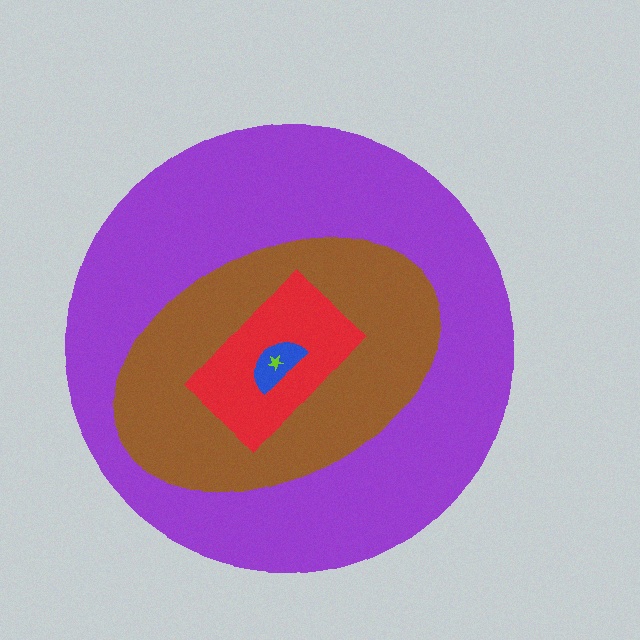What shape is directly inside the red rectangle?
The blue semicircle.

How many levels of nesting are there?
5.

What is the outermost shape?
The purple circle.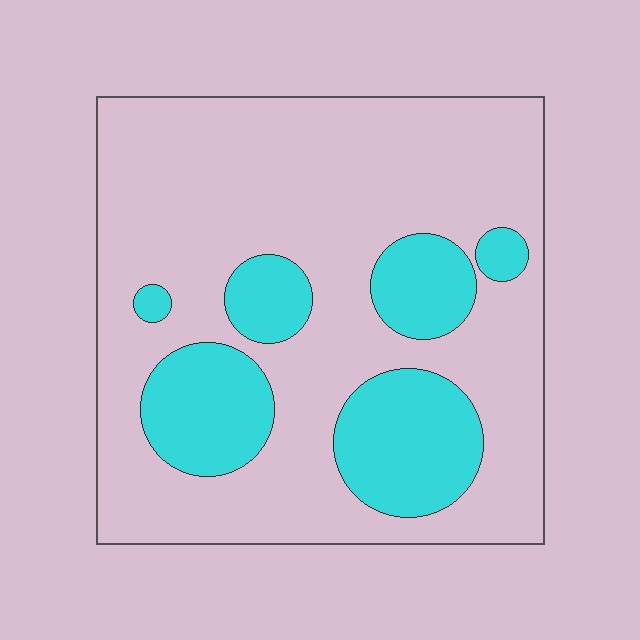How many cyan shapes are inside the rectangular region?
6.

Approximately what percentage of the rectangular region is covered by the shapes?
Approximately 25%.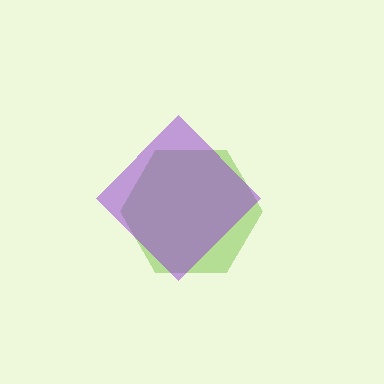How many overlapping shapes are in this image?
There are 2 overlapping shapes in the image.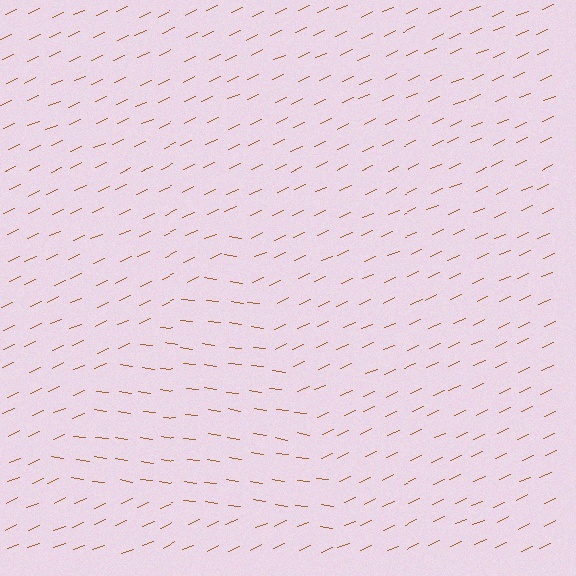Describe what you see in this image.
The image is filled with small brown line segments. A triangle region in the image has lines oriented differently from the surrounding lines, creating a visible texture boundary.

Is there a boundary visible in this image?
Yes, there is a texture boundary formed by a change in line orientation.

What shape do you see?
I see a triangle.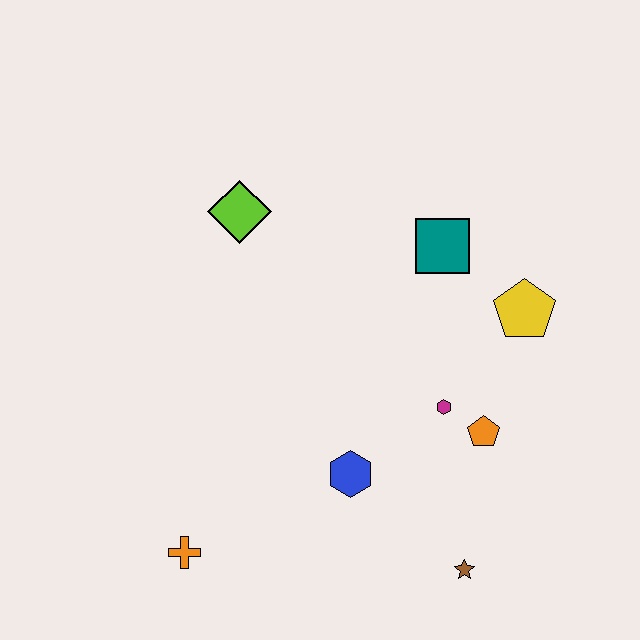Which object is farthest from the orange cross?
The yellow pentagon is farthest from the orange cross.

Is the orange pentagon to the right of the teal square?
Yes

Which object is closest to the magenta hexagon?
The orange pentagon is closest to the magenta hexagon.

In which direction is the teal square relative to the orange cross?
The teal square is above the orange cross.